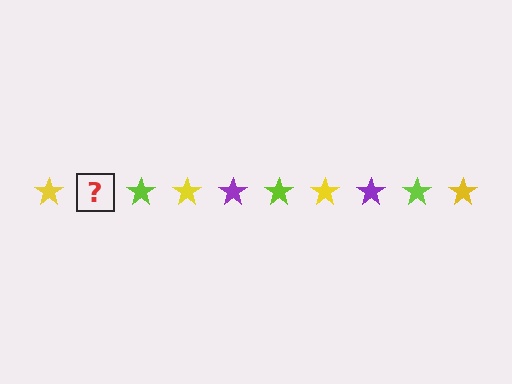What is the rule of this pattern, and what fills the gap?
The rule is that the pattern cycles through yellow, purple, lime stars. The gap should be filled with a purple star.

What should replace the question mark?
The question mark should be replaced with a purple star.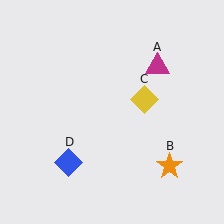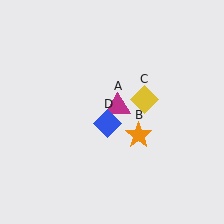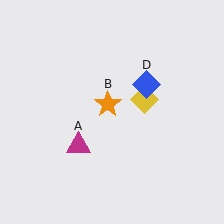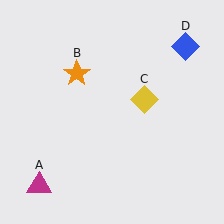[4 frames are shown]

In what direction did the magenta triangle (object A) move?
The magenta triangle (object A) moved down and to the left.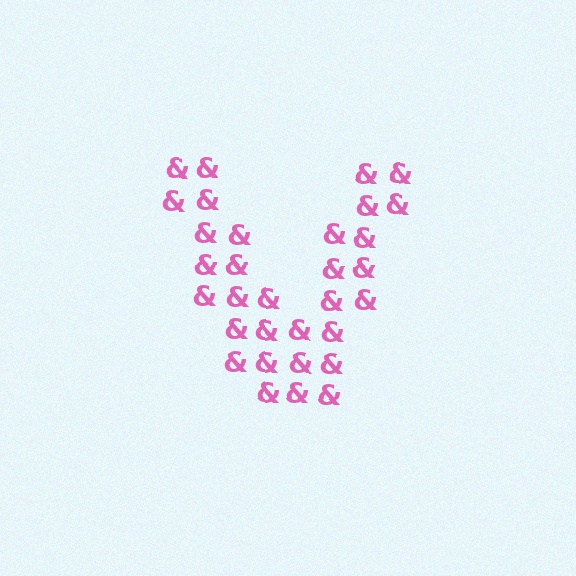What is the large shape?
The large shape is the letter V.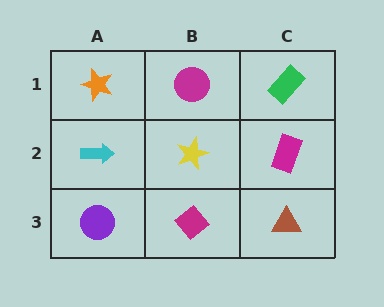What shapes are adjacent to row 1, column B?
A yellow star (row 2, column B), an orange star (row 1, column A), a green rectangle (row 1, column C).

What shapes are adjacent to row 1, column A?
A cyan arrow (row 2, column A), a magenta circle (row 1, column B).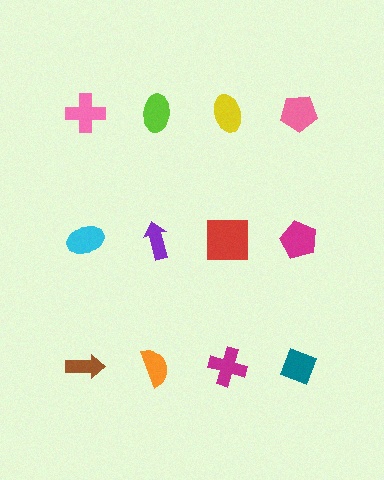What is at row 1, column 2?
A lime ellipse.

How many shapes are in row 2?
4 shapes.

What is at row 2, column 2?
A purple arrow.